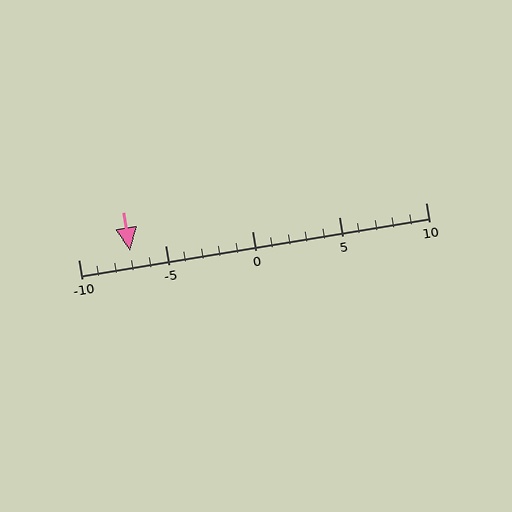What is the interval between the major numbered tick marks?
The major tick marks are spaced 5 units apart.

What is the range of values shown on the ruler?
The ruler shows values from -10 to 10.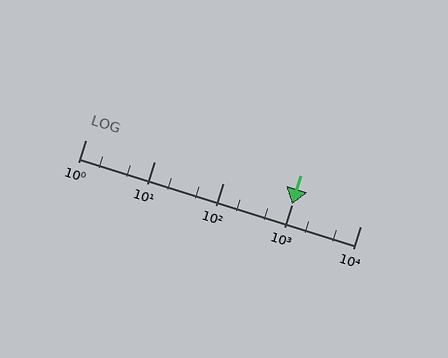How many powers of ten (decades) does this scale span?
The scale spans 4 decades, from 1 to 10000.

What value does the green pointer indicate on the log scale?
The pointer indicates approximately 1000.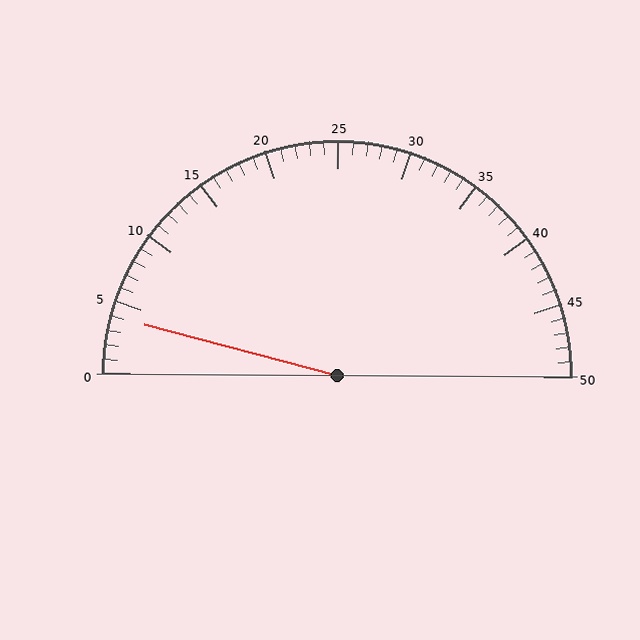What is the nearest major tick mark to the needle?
The nearest major tick mark is 5.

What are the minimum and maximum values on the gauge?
The gauge ranges from 0 to 50.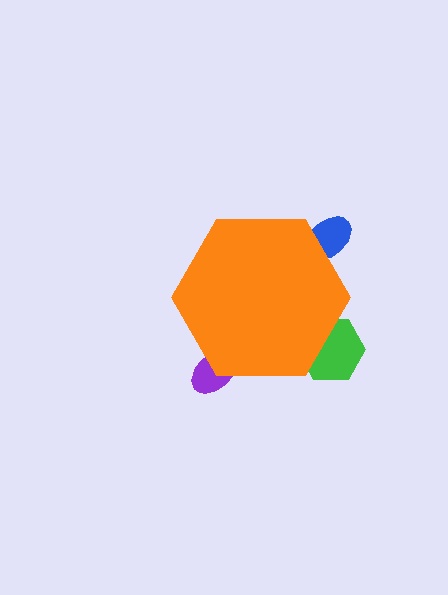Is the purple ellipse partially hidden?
Yes, the purple ellipse is partially hidden behind the orange hexagon.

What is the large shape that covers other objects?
An orange hexagon.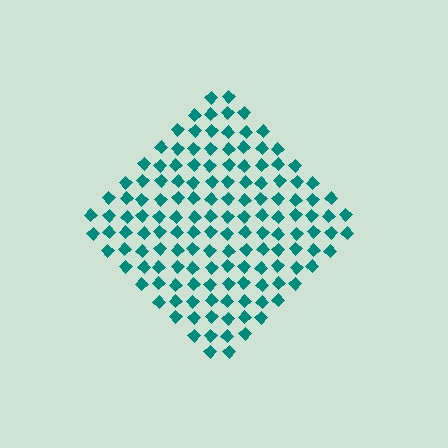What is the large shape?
The large shape is a diamond.